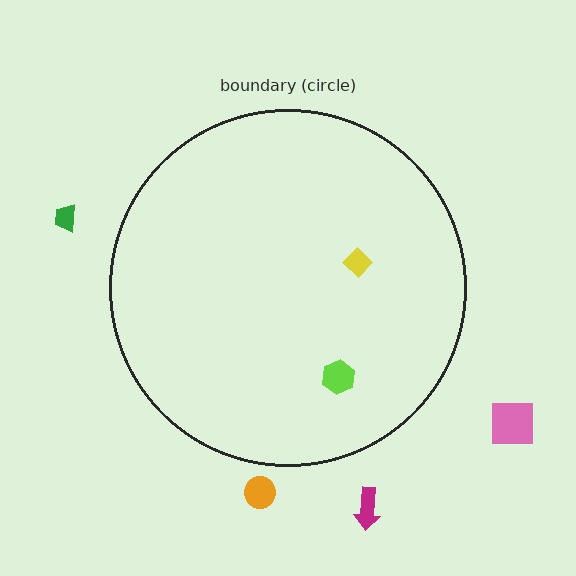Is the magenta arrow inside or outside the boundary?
Outside.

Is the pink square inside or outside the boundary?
Outside.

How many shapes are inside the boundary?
2 inside, 4 outside.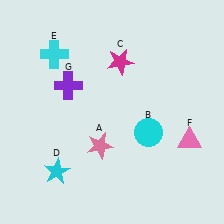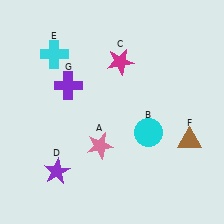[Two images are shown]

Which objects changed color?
D changed from cyan to purple. F changed from pink to brown.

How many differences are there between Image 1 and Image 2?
There are 2 differences between the two images.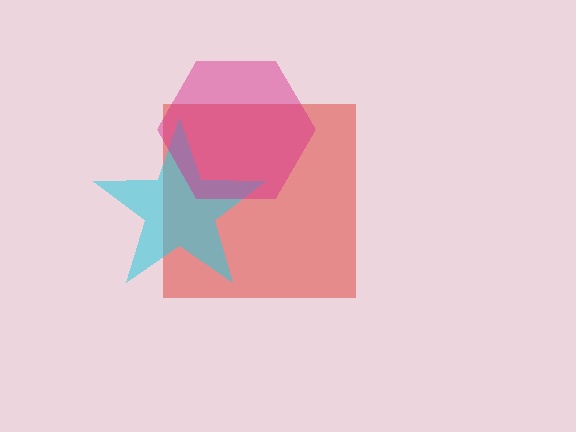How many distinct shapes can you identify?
There are 3 distinct shapes: a red square, a cyan star, a magenta hexagon.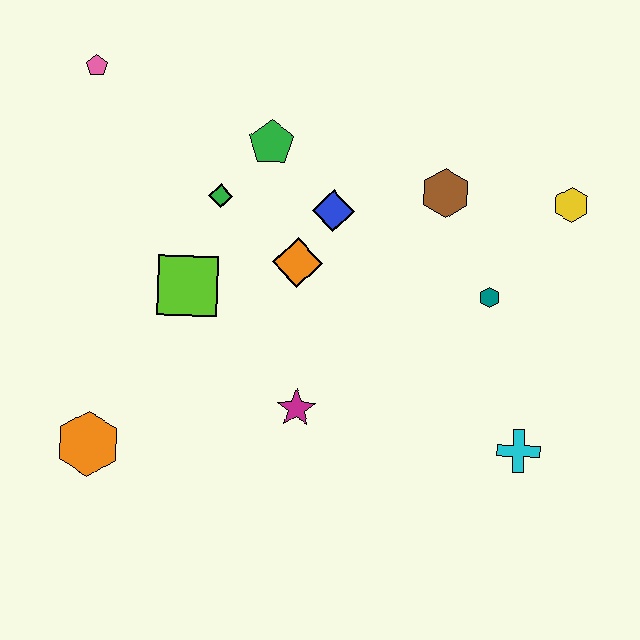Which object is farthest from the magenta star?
The pink pentagon is farthest from the magenta star.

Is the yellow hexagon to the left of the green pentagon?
No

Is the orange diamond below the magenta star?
No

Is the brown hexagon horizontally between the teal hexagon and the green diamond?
Yes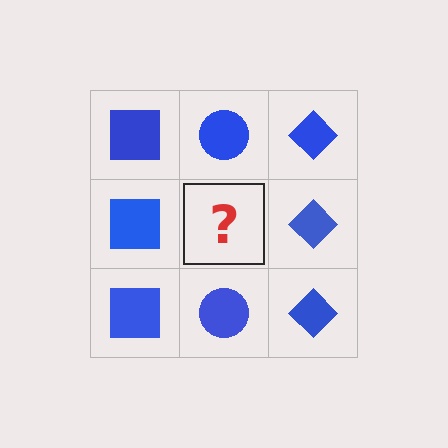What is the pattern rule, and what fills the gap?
The rule is that each column has a consistent shape. The gap should be filled with a blue circle.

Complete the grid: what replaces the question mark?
The question mark should be replaced with a blue circle.